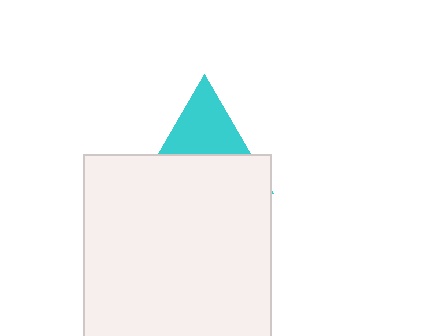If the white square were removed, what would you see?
You would see the complete cyan triangle.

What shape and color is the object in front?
The object in front is a white square.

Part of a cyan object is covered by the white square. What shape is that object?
It is a triangle.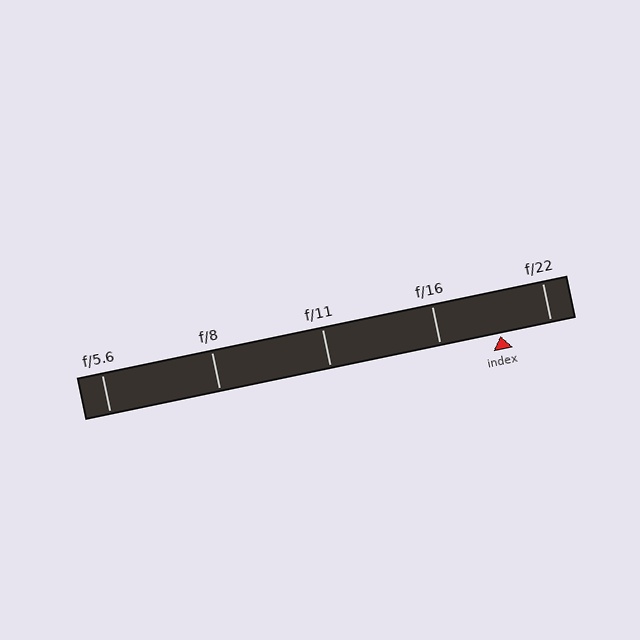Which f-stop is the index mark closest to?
The index mark is closest to f/22.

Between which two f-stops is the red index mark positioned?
The index mark is between f/16 and f/22.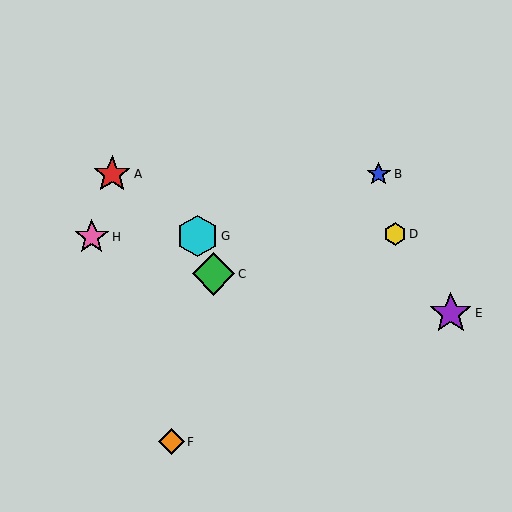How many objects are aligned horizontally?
2 objects (A, B) are aligned horizontally.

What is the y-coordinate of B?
Object B is at y≈174.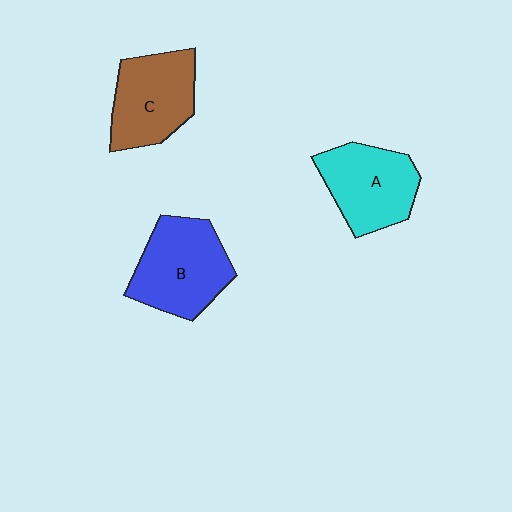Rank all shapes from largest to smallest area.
From largest to smallest: B (blue), C (brown), A (cyan).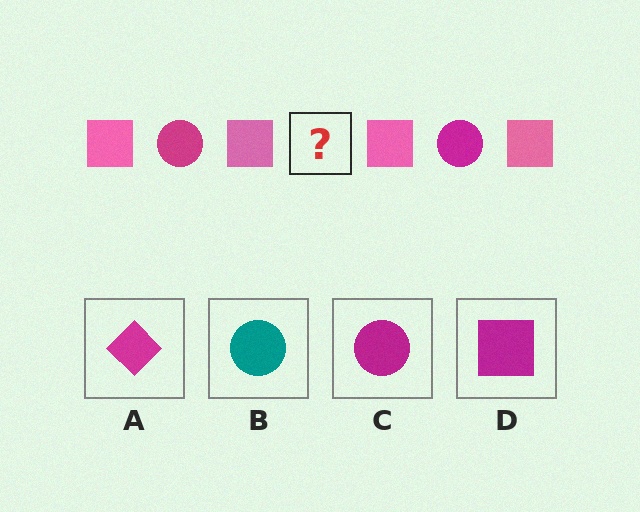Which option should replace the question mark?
Option C.